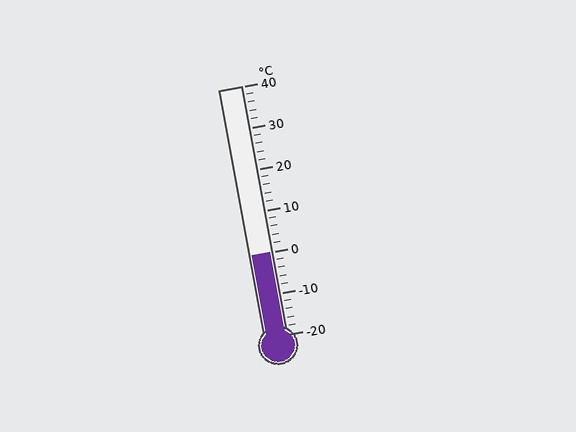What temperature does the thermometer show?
The thermometer shows approximately 0°C.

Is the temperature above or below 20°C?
The temperature is below 20°C.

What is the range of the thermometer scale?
The thermometer scale ranges from -20°C to 40°C.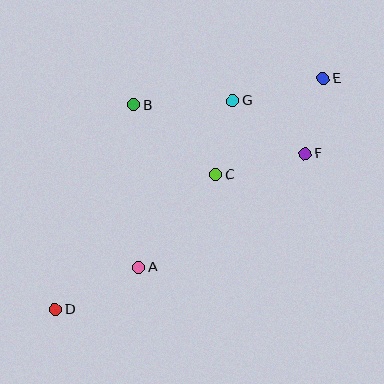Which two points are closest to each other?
Points C and G are closest to each other.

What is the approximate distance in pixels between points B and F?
The distance between B and F is approximately 178 pixels.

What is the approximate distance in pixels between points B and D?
The distance between B and D is approximately 219 pixels.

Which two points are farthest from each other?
Points D and E are farthest from each other.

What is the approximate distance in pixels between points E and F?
The distance between E and F is approximately 77 pixels.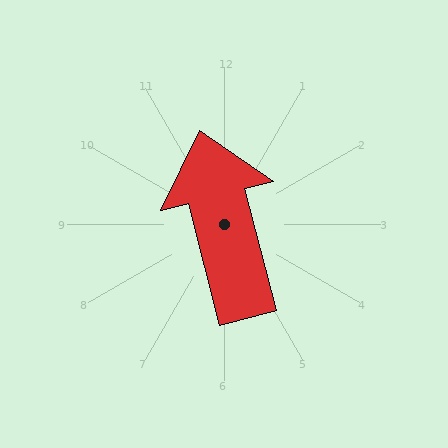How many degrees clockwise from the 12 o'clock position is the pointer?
Approximately 346 degrees.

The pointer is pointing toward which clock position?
Roughly 12 o'clock.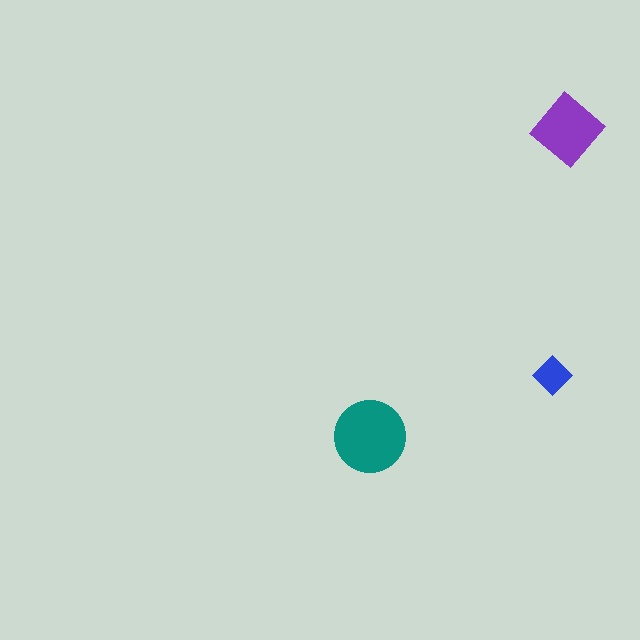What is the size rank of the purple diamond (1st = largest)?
2nd.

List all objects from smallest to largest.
The blue diamond, the purple diamond, the teal circle.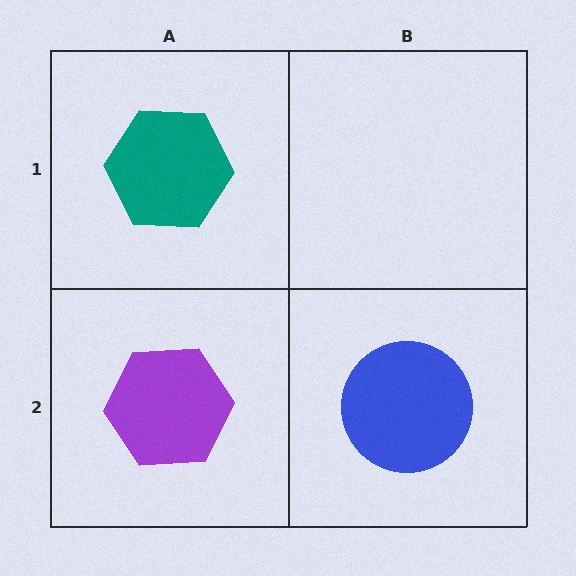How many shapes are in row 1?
1 shape.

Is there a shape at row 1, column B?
No, that cell is empty.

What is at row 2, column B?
A blue circle.